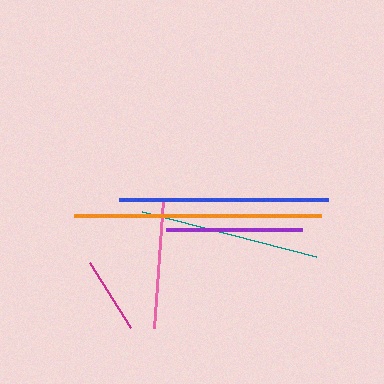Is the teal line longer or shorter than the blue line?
The blue line is longer than the teal line.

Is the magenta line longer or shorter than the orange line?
The orange line is longer than the magenta line.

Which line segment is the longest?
The orange line is the longest at approximately 247 pixels.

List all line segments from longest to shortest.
From longest to shortest: orange, blue, teal, purple, pink, magenta.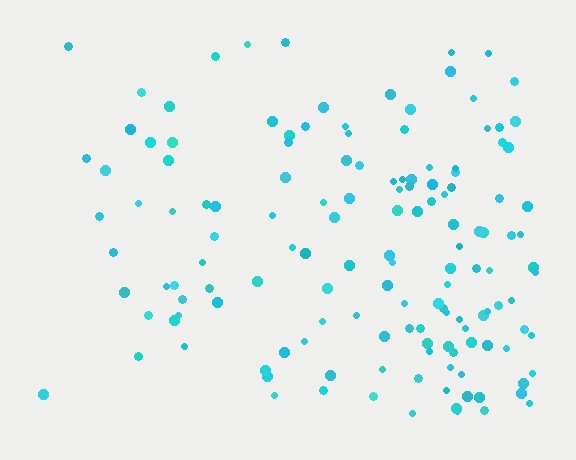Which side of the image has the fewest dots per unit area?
The left.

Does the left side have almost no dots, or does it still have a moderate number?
Still a moderate number, just noticeably fewer than the right.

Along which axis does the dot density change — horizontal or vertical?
Horizontal.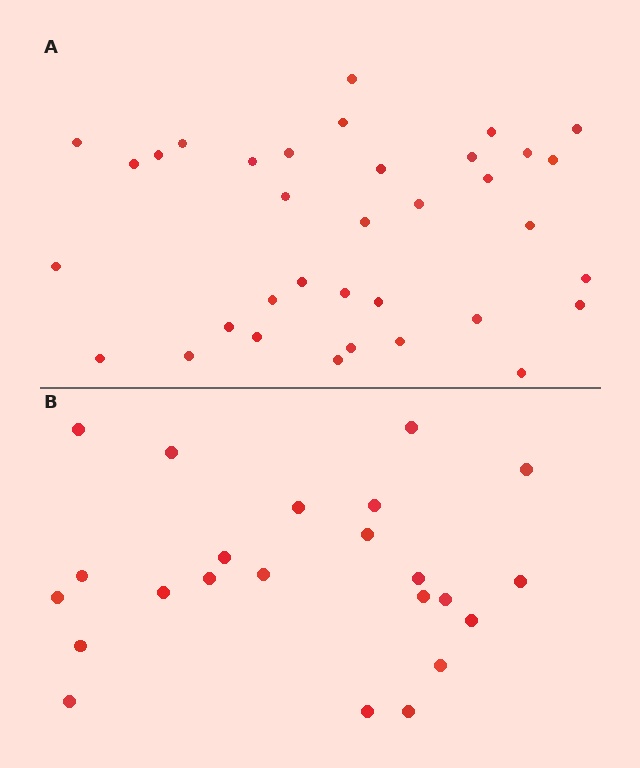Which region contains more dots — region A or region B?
Region A (the top region) has more dots.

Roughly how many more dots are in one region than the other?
Region A has roughly 12 or so more dots than region B.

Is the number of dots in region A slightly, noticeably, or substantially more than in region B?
Region A has substantially more. The ratio is roughly 1.5 to 1.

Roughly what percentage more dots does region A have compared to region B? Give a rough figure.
About 50% more.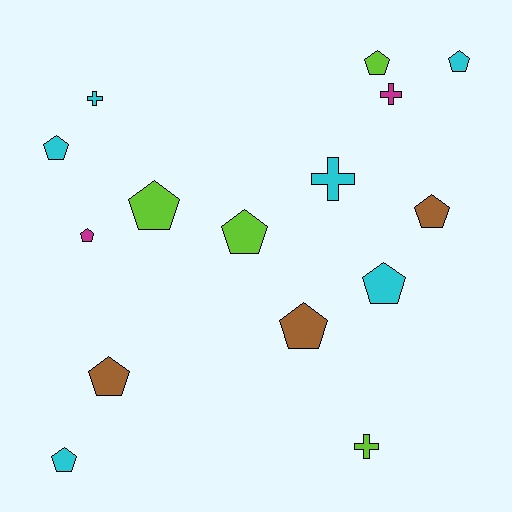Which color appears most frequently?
Cyan, with 6 objects.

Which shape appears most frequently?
Pentagon, with 11 objects.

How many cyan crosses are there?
There are 2 cyan crosses.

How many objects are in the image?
There are 15 objects.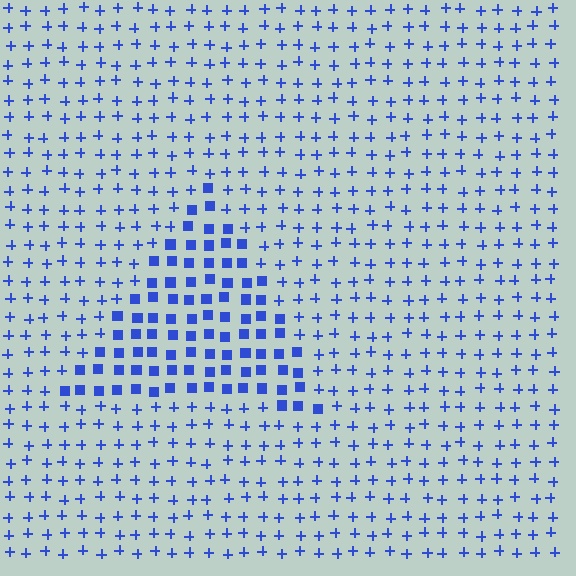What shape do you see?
I see a triangle.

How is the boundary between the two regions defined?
The boundary is defined by a change in element shape: squares inside vs. plus signs outside. All elements share the same color and spacing.